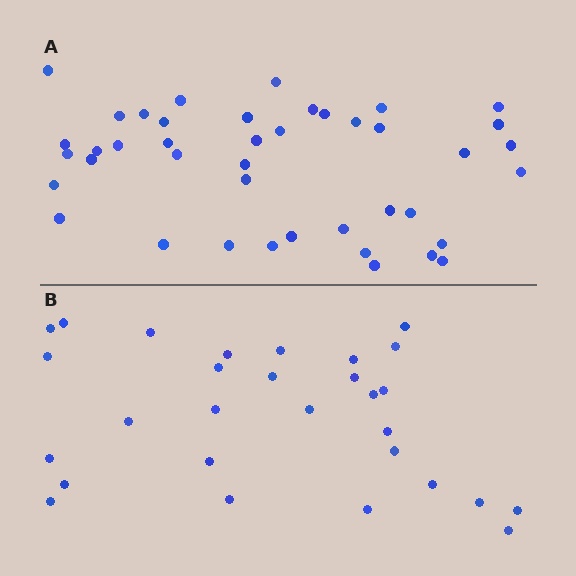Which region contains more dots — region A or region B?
Region A (the top region) has more dots.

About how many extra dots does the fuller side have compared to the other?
Region A has approximately 15 more dots than region B.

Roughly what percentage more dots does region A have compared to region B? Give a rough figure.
About 45% more.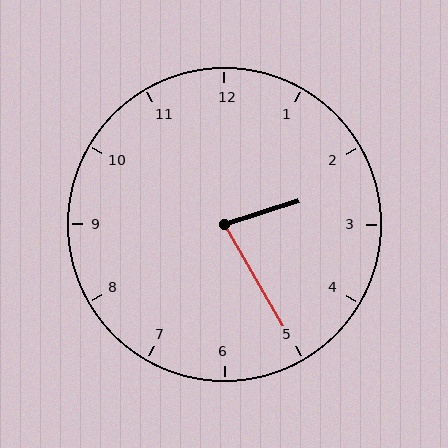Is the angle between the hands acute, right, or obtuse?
It is acute.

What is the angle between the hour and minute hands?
Approximately 78 degrees.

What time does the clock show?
2:25.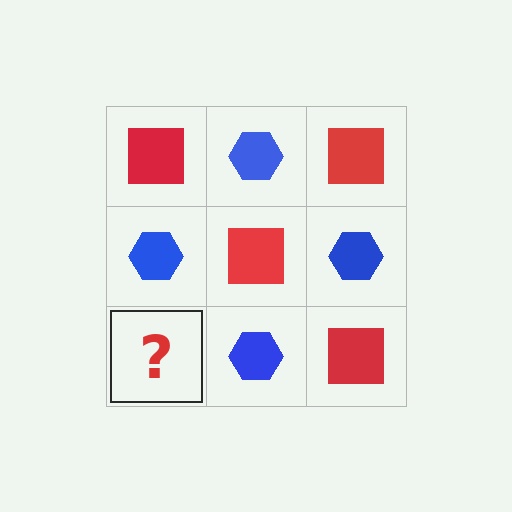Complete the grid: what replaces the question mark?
The question mark should be replaced with a red square.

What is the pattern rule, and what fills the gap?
The rule is that it alternates red square and blue hexagon in a checkerboard pattern. The gap should be filled with a red square.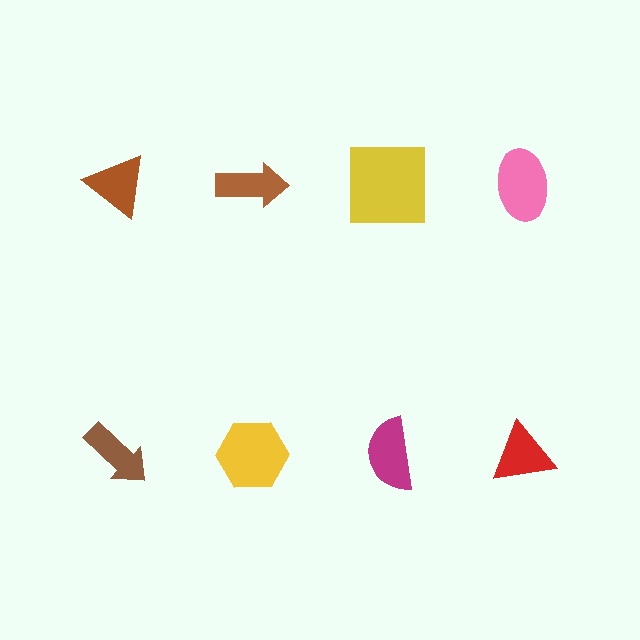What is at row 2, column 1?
A brown arrow.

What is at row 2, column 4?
A red triangle.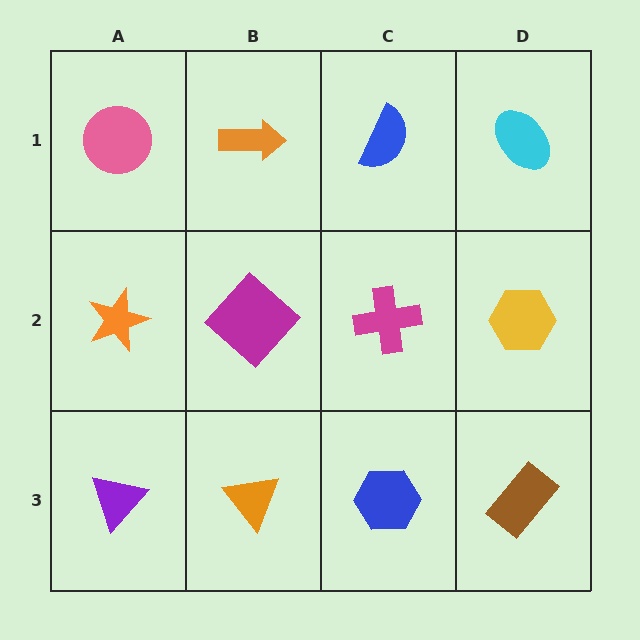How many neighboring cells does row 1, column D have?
2.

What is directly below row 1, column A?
An orange star.